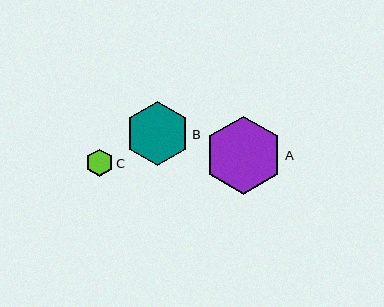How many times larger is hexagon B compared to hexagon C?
Hexagon B is approximately 2.3 times the size of hexagon C.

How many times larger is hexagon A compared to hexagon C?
Hexagon A is approximately 2.9 times the size of hexagon C.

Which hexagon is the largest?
Hexagon A is the largest with a size of approximately 78 pixels.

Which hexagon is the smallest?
Hexagon C is the smallest with a size of approximately 27 pixels.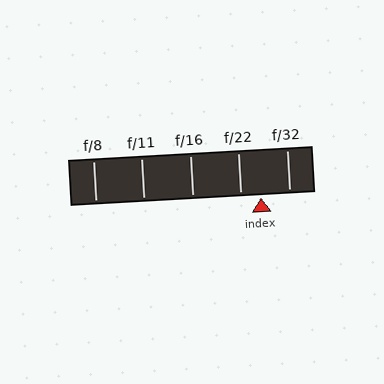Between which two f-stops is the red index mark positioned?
The index mark is between f/22 and f/32.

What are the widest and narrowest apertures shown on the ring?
The widest aperture shown is f/8 and the narrowest is f/32.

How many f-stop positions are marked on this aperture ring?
There are 5 f-stop positions marked.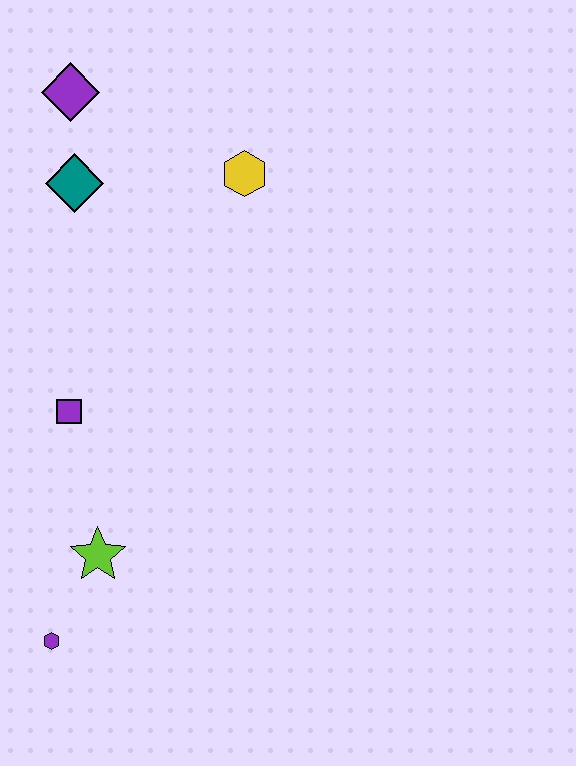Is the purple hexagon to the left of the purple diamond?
Yes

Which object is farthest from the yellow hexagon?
The purple hexagon is farthest from the yellow hexagon.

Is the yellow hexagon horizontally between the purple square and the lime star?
No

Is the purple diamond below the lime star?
No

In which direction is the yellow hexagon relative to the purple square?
The yellow hexagon is above the purple square.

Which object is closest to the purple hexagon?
The lime star is closest to the purple hexagon.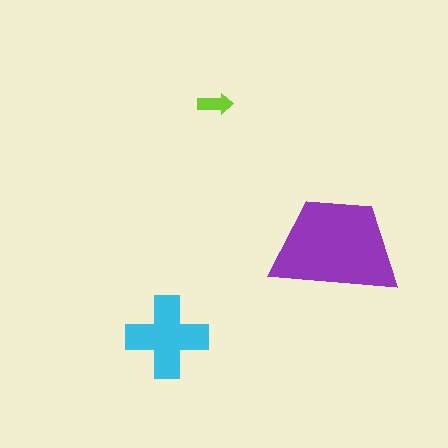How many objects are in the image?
There are 3 objects in the image.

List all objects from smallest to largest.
The lime arrow, the cyan cross, the purple trapezoid.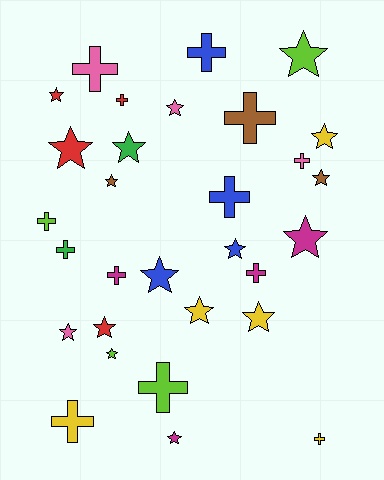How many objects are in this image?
There are 30 objects.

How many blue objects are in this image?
There are 4 blue objects.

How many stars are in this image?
There are 17 stars.